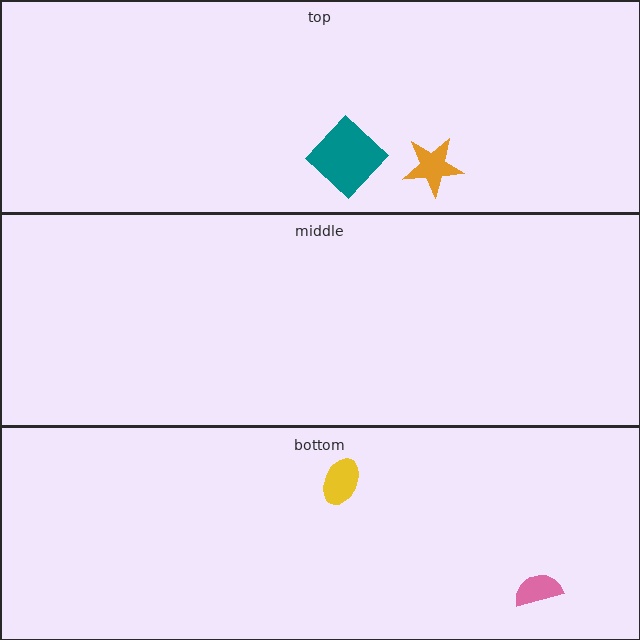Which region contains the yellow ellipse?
The bottom region.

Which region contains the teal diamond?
The top region.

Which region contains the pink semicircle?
The bottom region.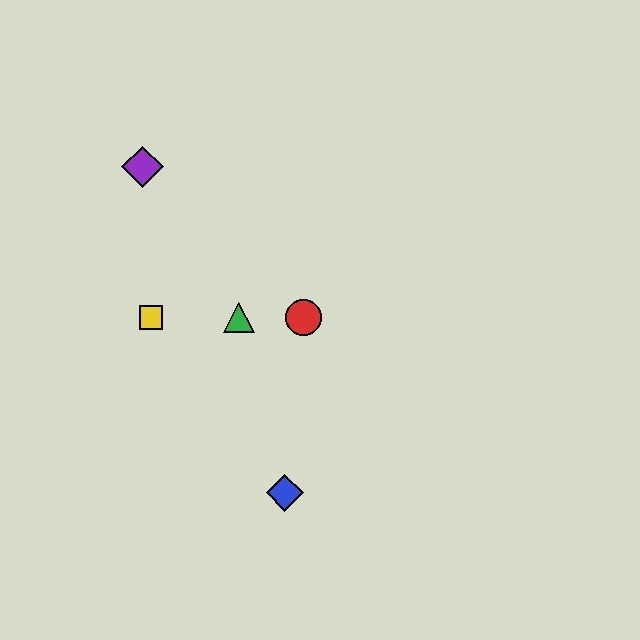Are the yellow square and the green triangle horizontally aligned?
Yes, both are at y≈317.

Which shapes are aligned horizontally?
The red circle, the green triangle, the yellow square are aligned horizontally.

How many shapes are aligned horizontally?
3 shapes (the red circle, the green triangle, the yellow square) are aligned horizontally.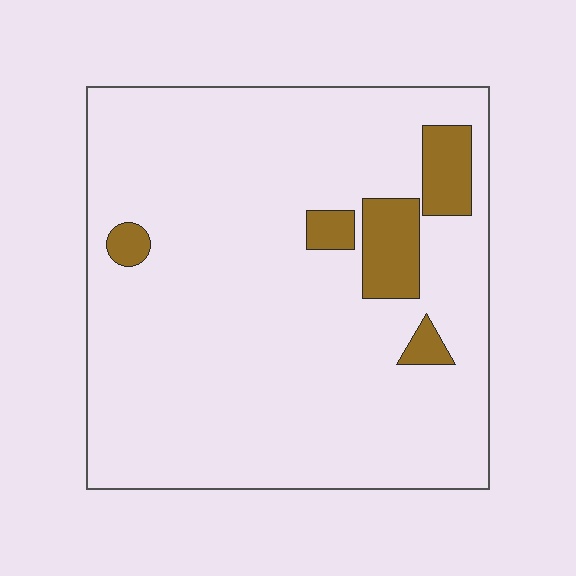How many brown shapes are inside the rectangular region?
5.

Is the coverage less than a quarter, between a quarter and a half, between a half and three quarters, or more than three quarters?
Less than a quarter.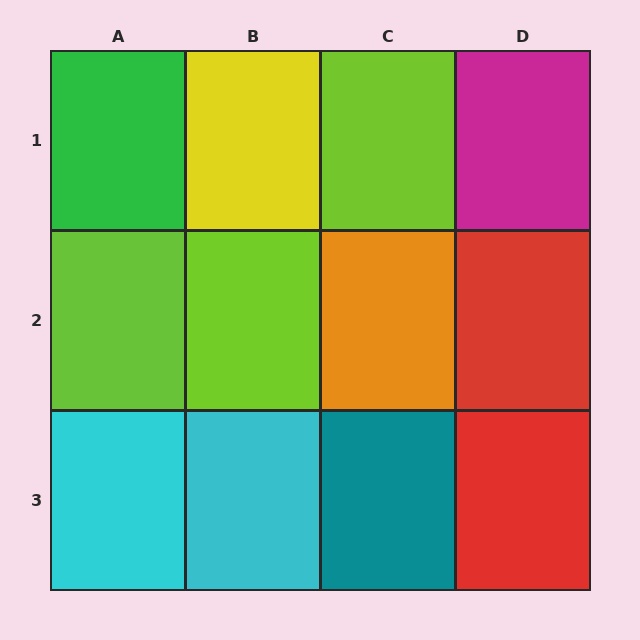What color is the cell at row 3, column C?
Teal.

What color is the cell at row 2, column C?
Orange.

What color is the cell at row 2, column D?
Red.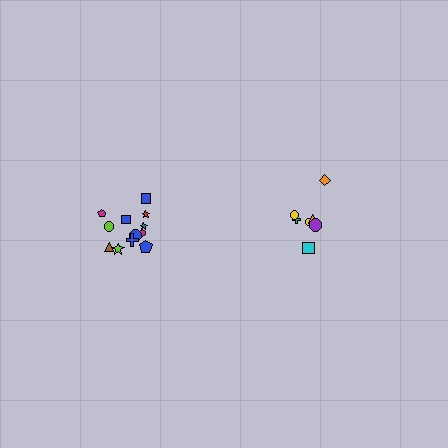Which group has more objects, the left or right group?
The left group.